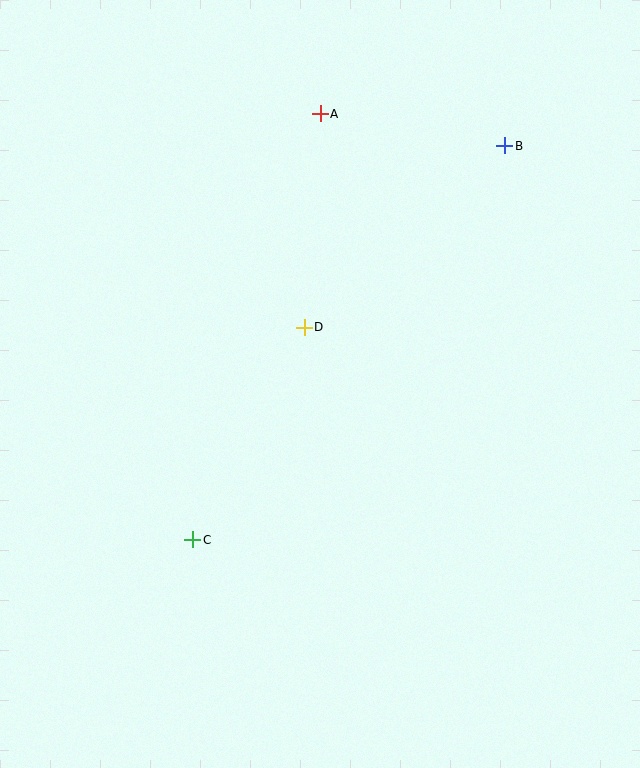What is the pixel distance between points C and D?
The distance between C and D is 240 pixels.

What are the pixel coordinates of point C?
Point C is at (193, 540).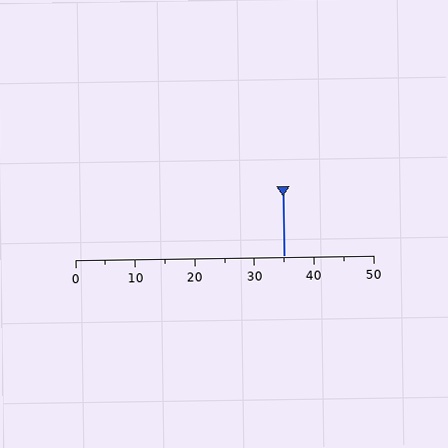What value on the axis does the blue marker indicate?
The marker indicates approximately 35.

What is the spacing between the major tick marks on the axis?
The major ticks are spaced 10 apart.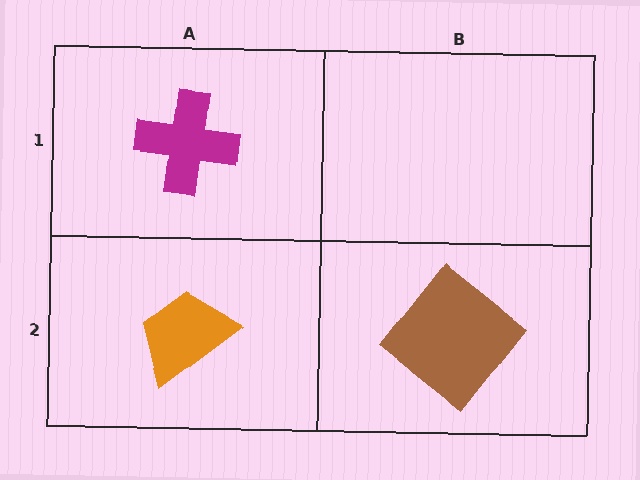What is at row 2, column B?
A brown diamond.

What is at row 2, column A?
An orange trapezoid.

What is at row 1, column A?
A magenta cross.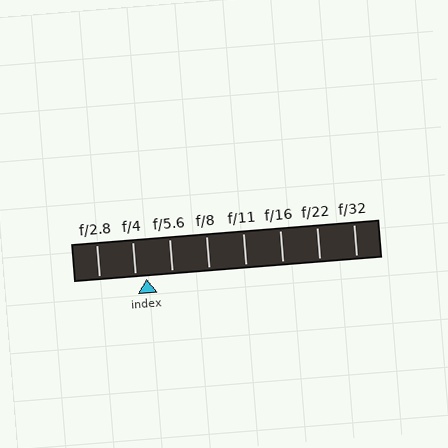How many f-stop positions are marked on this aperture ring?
There are 8 f-stop positions marked.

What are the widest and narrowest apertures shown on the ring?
The widest aperture shown is f/2.8 and the narrowest is f/32.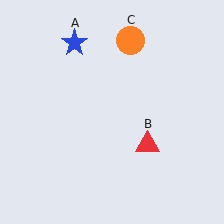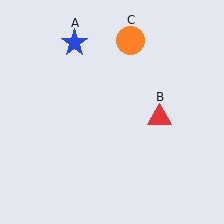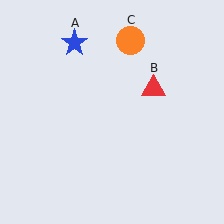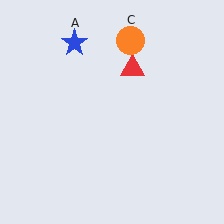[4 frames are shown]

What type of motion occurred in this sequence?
The red triangle (object B) rotated counterclockwise around the center of the scene.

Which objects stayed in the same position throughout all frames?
Blue star (object A) and orange circle (object C) remained stationary.